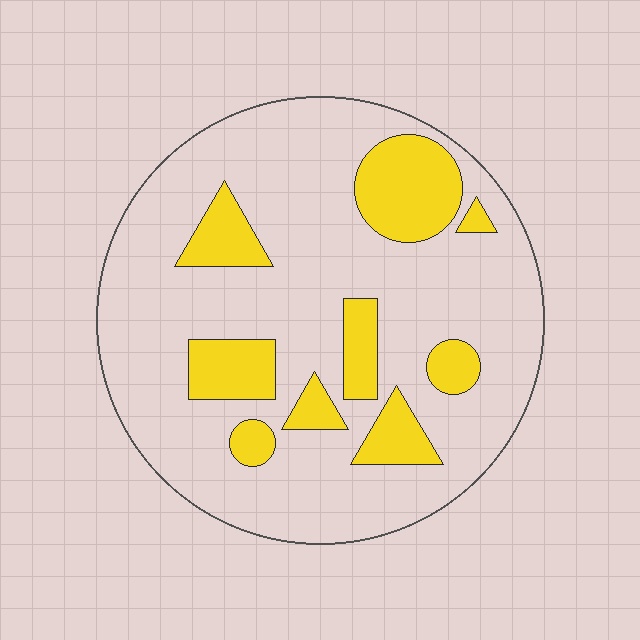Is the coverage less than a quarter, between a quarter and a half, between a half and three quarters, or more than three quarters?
Less than a quarter.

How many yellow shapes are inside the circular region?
9.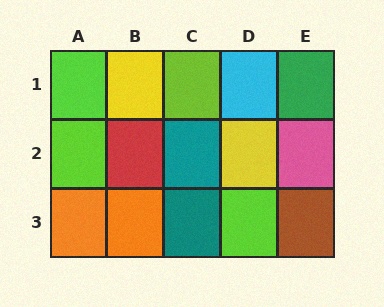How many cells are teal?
2 cells are teal.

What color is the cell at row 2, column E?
Pink.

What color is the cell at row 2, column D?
Yellow.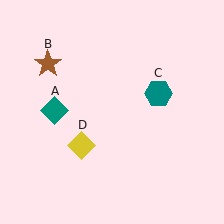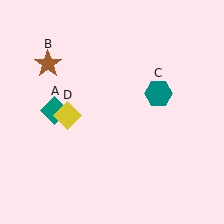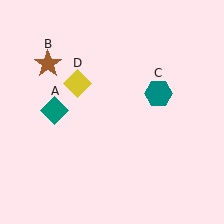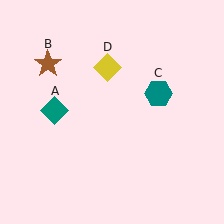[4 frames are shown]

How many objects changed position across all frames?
1 object changed position: yellow diamond (object D).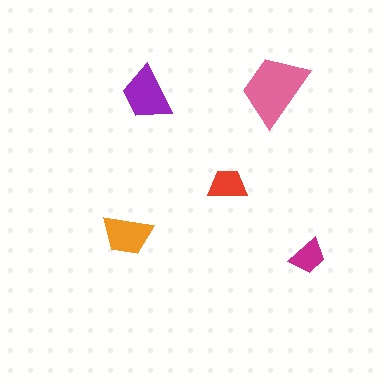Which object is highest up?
The pink trapezoid is topmost.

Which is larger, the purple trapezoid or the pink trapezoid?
The pink one.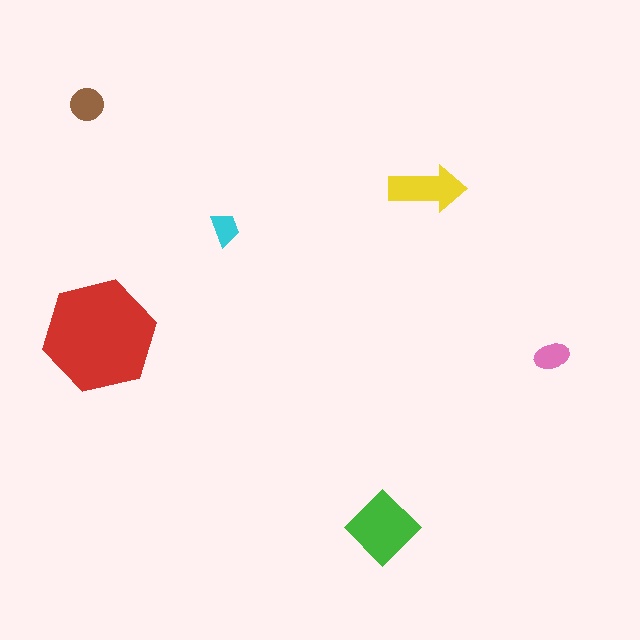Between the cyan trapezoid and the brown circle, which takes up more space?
The brown circle.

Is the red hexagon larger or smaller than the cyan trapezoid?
Larger.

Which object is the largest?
The red hexagon.